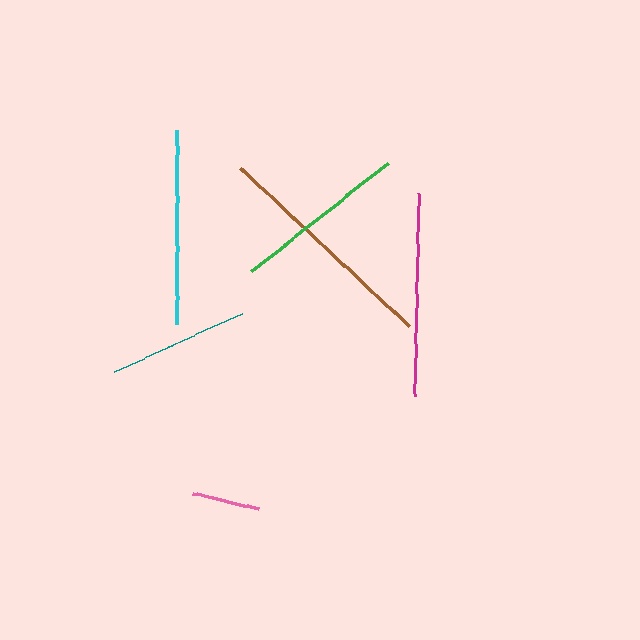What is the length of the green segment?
The green segment is approximately 175 pixels long.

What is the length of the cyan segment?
The cyan segment is approximately 194 pixels long.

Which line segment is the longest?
The brown line is the longest at approximately 233 pixels.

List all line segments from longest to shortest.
From longest to shortest: brown, magenta, cyan, green, teal, pink.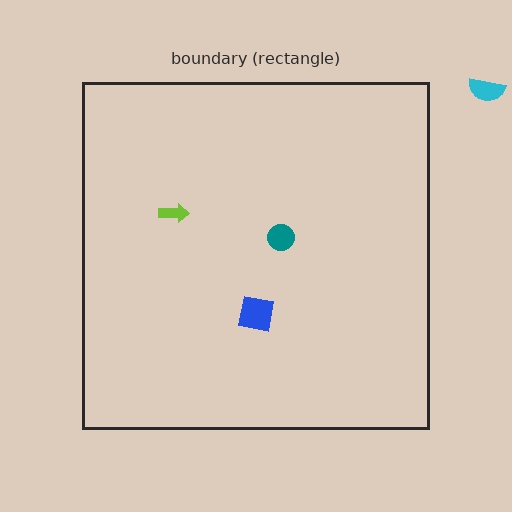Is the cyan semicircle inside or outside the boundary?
Outside.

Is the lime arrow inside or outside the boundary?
Inside.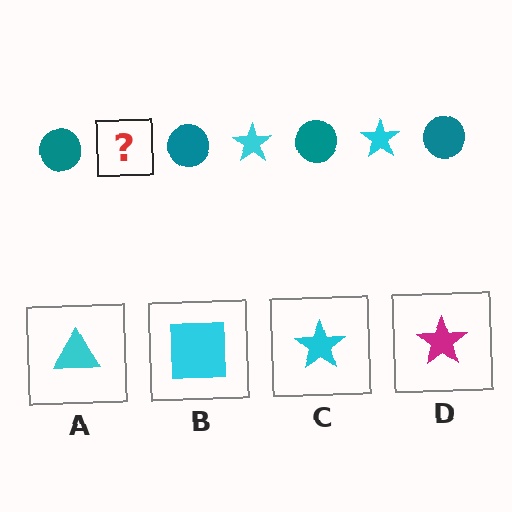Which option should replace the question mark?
Option C.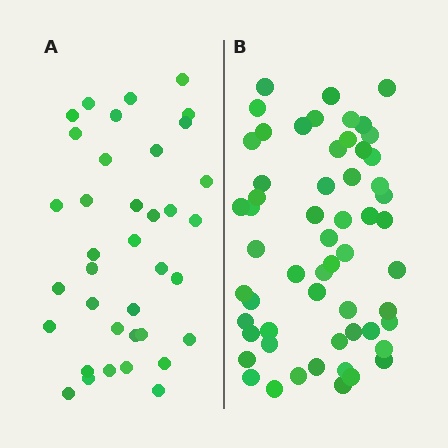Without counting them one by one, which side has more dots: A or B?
Region B (the right region) has more dots.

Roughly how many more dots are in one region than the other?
Region B has approximately 20 more dots than region A.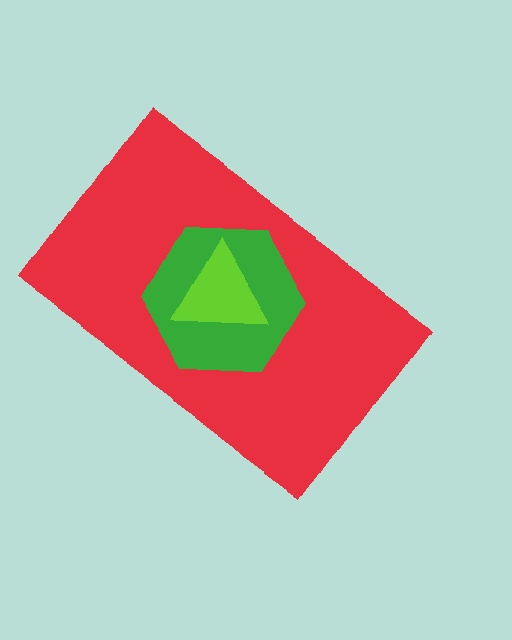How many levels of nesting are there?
3.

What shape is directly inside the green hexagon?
The lime triangle.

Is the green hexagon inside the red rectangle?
Yes.